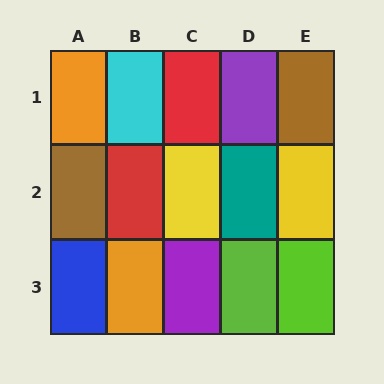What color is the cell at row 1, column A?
Orange.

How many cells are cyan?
1 cell is cyan.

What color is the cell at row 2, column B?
Red.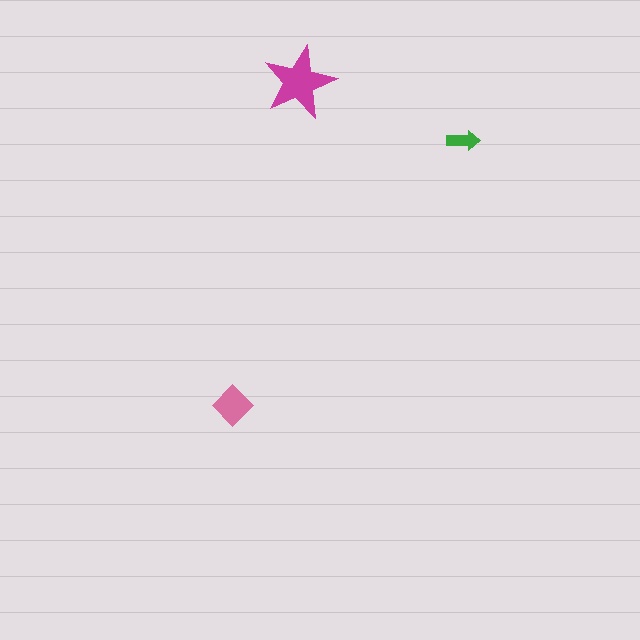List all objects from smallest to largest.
The green arrow, the pink diamond, the magenta star.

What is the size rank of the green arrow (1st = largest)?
3rd.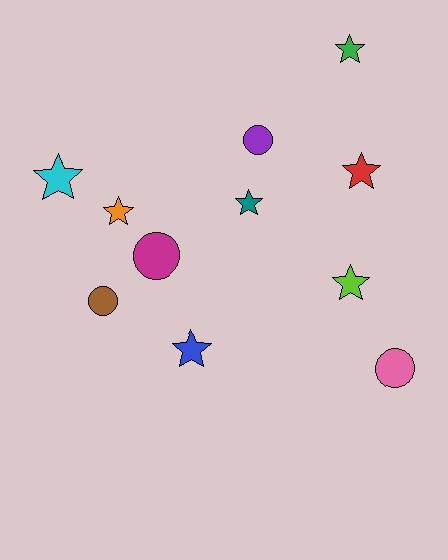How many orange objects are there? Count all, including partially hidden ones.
There is 1 orange object.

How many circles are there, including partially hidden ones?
There are 4 circles.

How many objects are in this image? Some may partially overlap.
There are 11 objects.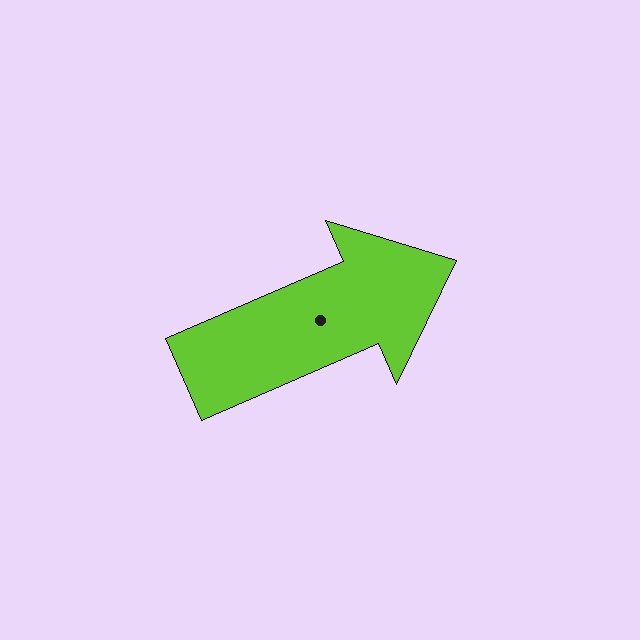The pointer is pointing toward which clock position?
Roughly 2 o'clock.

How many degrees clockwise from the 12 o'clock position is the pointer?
Approximately 67 degrees.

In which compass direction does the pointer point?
Northeast.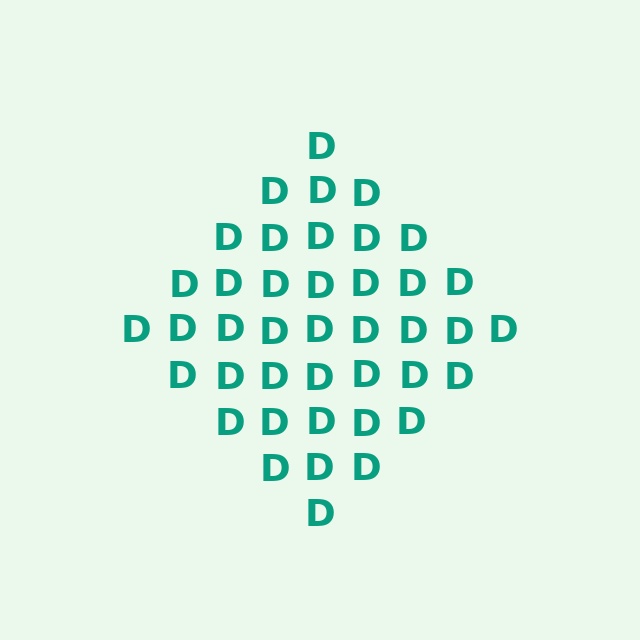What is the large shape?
The large shape is a diamond.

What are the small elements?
The small elements are letter D's.